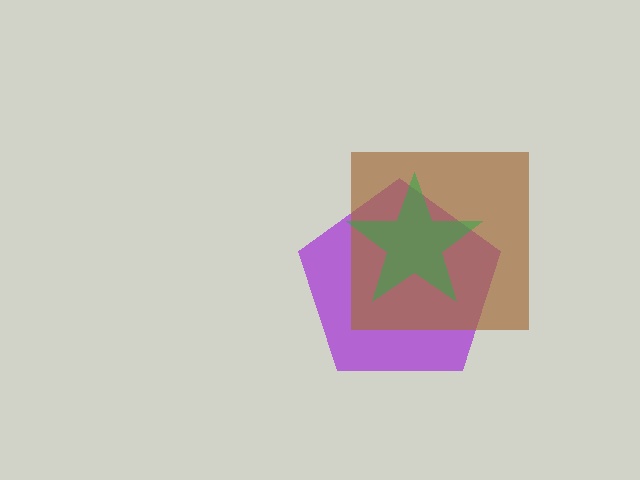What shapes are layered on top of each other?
The layered shapes are: a purple pentagon, a brown square, a green star.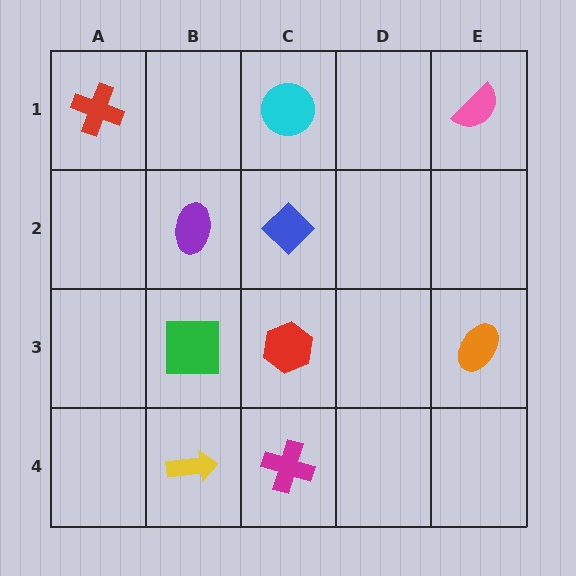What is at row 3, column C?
A red hexagon.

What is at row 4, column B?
A yellow arrow.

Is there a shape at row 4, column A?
No, that cell is empty.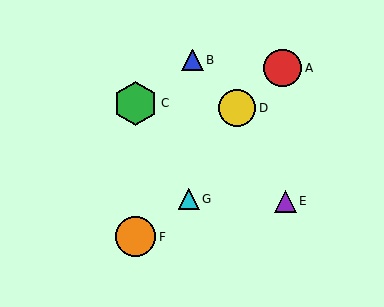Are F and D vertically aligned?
No, F is at x≈136 and D is at x≈237.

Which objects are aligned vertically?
Objects C, F are aligned vertically.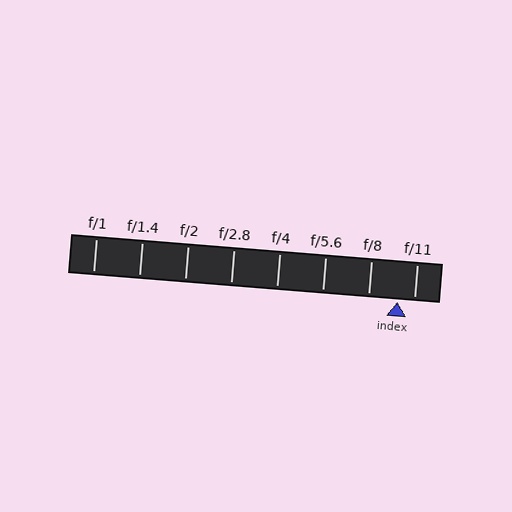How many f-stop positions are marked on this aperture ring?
There are 8 f-stop positions marked.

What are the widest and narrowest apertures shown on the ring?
The widest aperture shown is f/1 and the narrowest is f/11.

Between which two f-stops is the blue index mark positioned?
The index mark is between f/8 and f/11.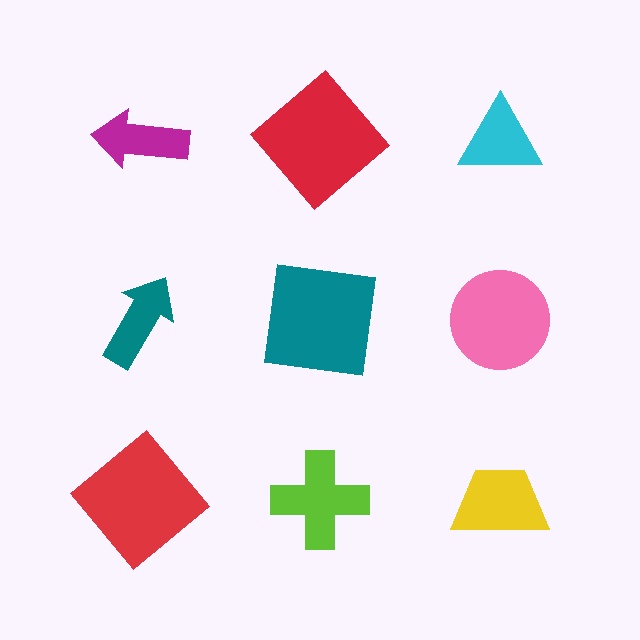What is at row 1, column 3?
A cyan triangle.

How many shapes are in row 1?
3 shapes.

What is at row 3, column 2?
A lime cross.